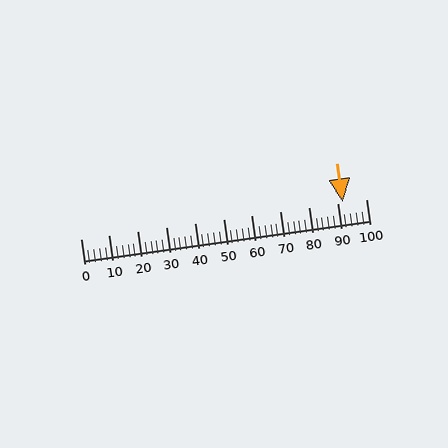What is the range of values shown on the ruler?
The ruler shows values from 0 to 100.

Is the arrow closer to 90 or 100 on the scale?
The arrow is closer to 90.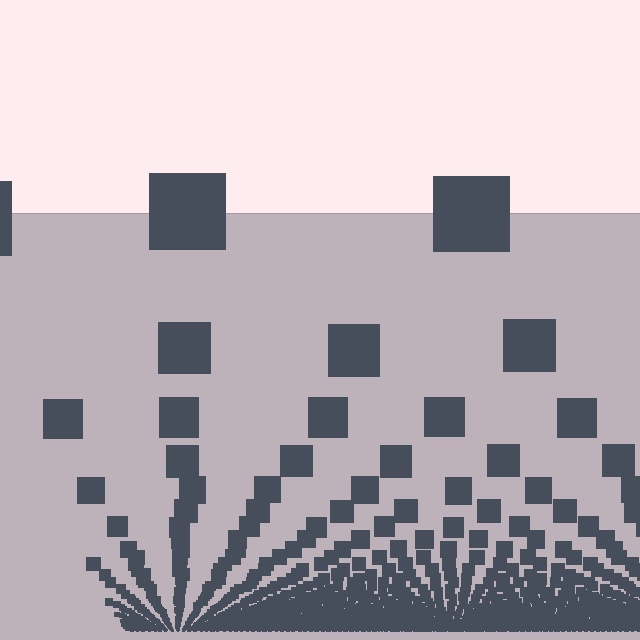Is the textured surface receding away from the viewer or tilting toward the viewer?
The surface appears to tilt toward the viewer. Texture elements get larger and sparser toward the top.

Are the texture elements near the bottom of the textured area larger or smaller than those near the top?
Smaller. The gradient is inverted — elements near the bottom are smaller and denser.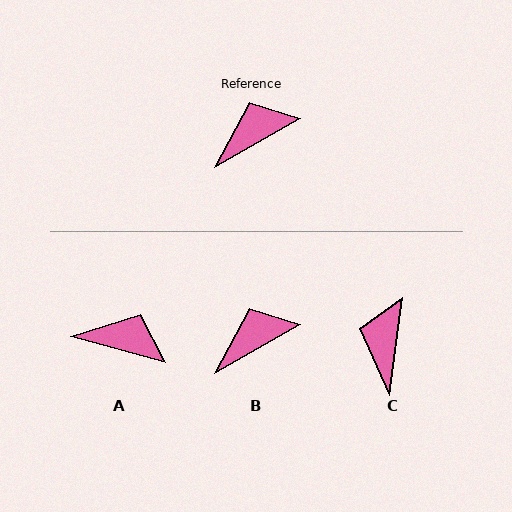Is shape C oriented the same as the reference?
No, it is off by about 53 degrees.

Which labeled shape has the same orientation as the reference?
B.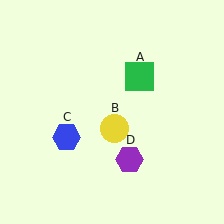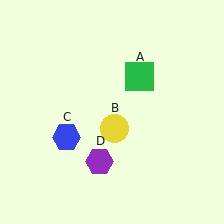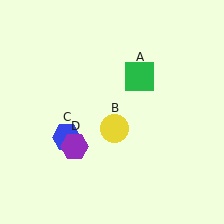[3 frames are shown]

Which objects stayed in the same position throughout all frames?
Green square (object A) and yellow circle (object B) and blue hexagon (object C) remained stationary.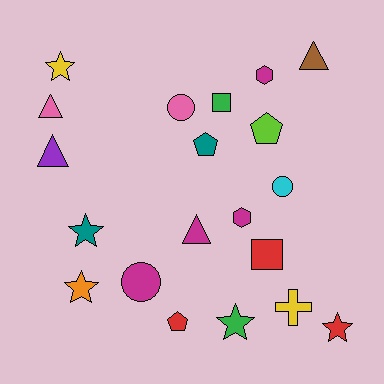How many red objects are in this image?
There are 3 red objects.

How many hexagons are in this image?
There are 2 hexagons.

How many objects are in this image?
There are 20 objects.